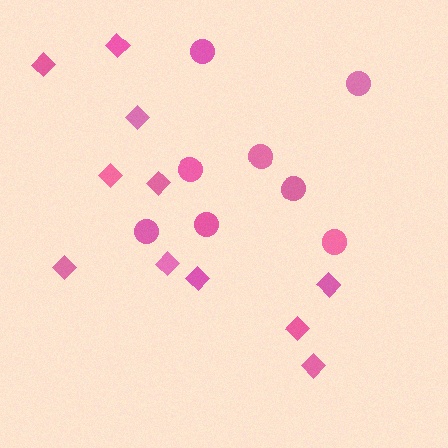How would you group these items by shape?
There are 2 groups: one group of diamonds (11) and one group of circles (8).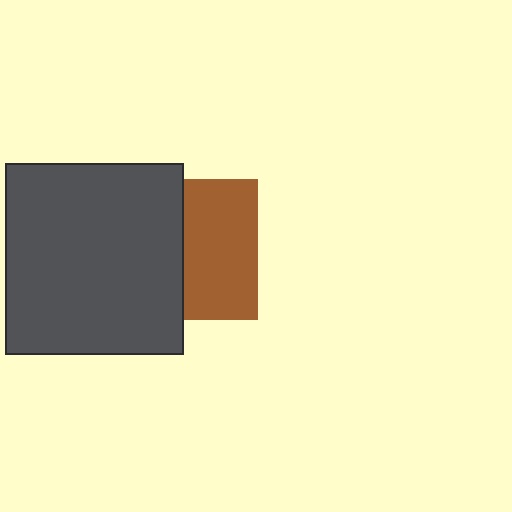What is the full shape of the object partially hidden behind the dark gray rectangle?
The partially hidden object is a brown square.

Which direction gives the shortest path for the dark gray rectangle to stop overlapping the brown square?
Moving left gives the shortest separation.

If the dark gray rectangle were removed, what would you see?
You would see the complete brown square.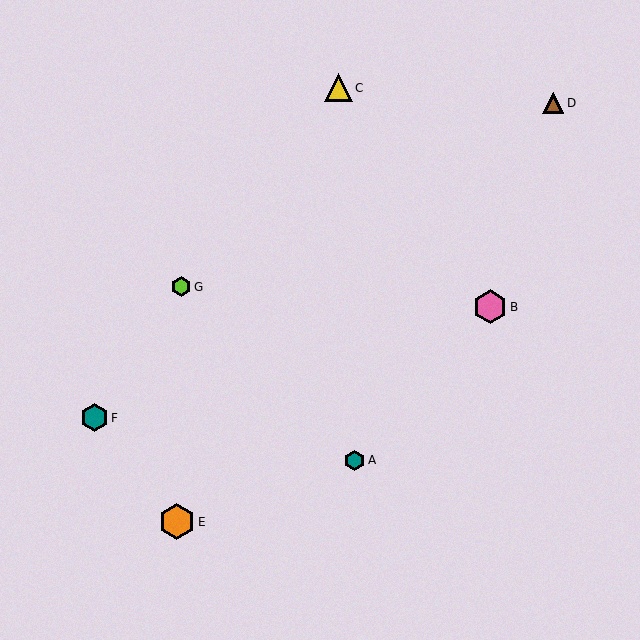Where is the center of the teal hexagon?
The center of the teal hexagon is at (355, 460).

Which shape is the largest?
The orange hexagon (labeled E) is the largest.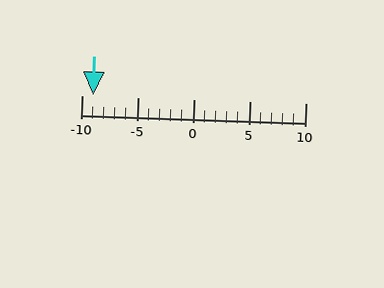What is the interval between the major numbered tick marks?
The major tick marks are spaced 5 units apart.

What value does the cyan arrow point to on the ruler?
The cyan arrow points to approximately -9.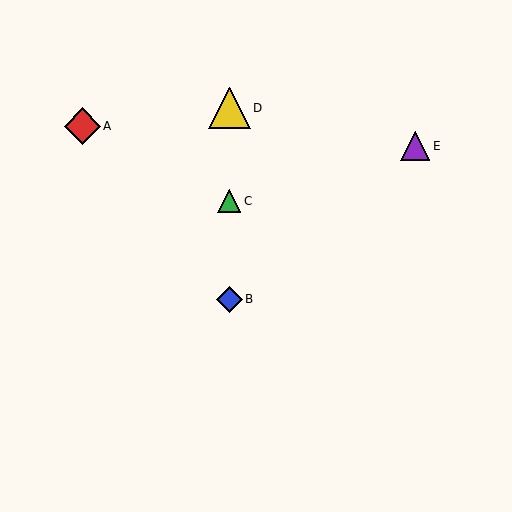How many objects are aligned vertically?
3 objects (B, C, D) are aligned vertically.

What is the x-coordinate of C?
Object C is at x≈229.